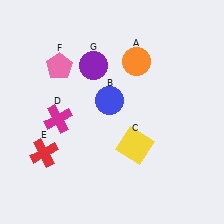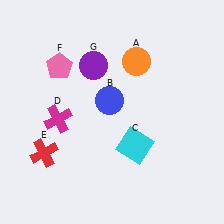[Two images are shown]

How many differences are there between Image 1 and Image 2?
There is 1 difference between the two images.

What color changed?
The square (C) changed from yellow in Image 1 to cyan in Image 2.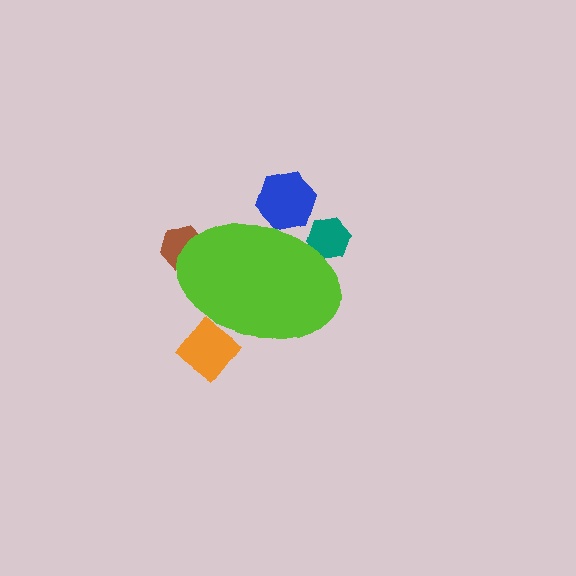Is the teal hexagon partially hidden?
Yes, the teal hexagon is partially hidden behind the lime ellipse.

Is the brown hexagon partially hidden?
Yes, the brown hexagon is partially hidden behind the lime ellipse.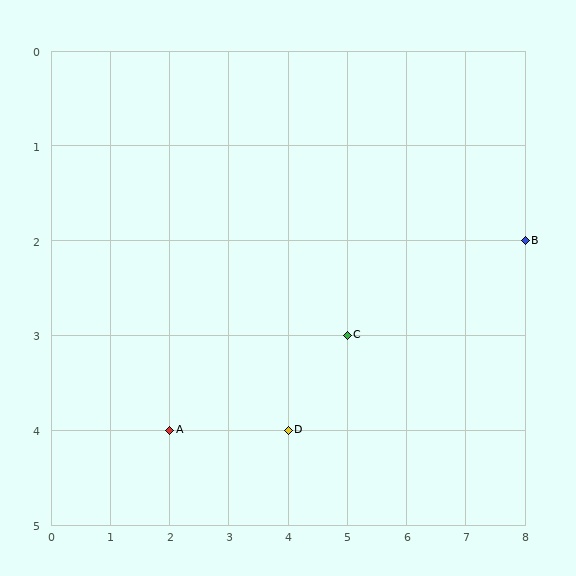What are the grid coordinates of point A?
Point A is at grid coordinates (2, 4).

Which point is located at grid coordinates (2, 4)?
Point A is at (2, 4).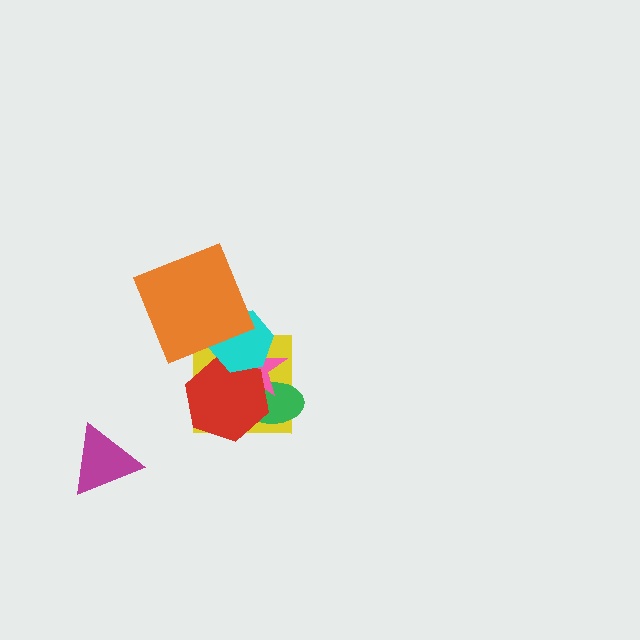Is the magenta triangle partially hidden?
No, no other shape covers it.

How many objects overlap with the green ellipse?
3 objects overlap with the green ellipse.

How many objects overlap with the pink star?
4 objects overlap with the pink star.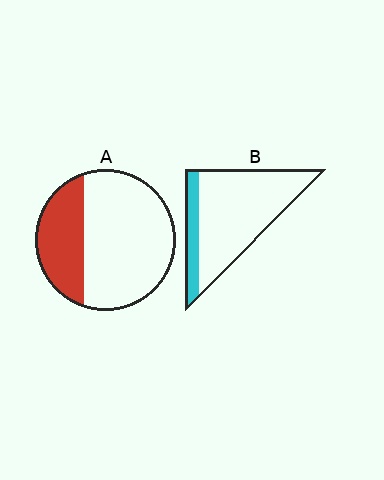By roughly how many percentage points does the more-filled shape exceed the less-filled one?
By roughly 10 percentage points (A over B).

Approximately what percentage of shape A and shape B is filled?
A is approximately 30% and B is approximately 20%.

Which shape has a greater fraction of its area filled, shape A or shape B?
Shape A.